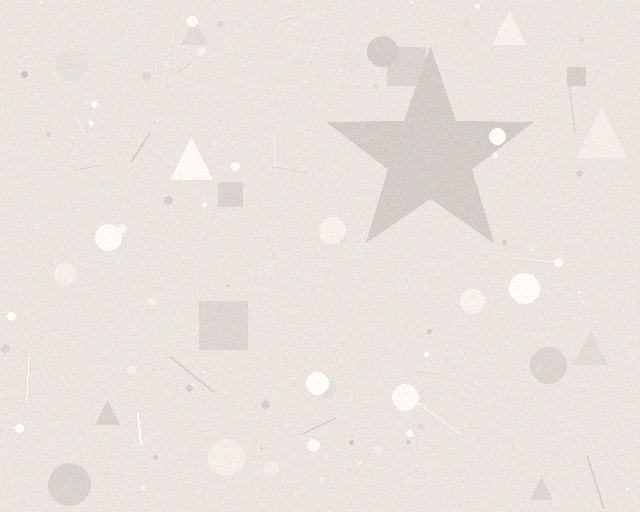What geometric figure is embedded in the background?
A star is embedded in the background.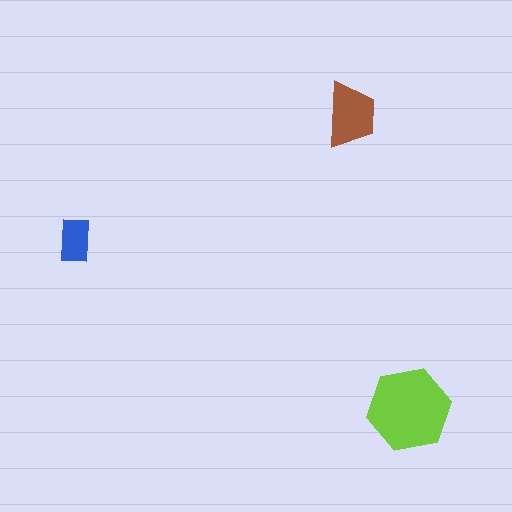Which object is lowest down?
The lime hexagon is bottommost.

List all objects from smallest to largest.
The blue rectangle, the brown trapezoid, the lime hexagon.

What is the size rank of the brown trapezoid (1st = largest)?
2nd.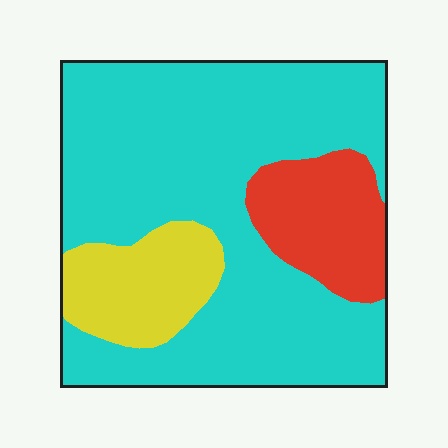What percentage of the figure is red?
Red covers around 15% of the figure.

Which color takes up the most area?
Cyan, at roughly 70%.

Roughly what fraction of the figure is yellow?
Yellow takes up about one eighth (1/8) of the figure.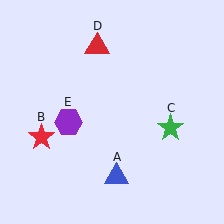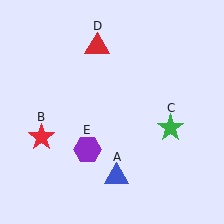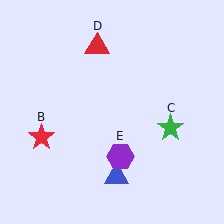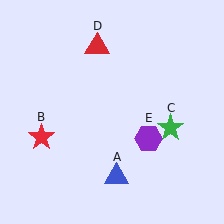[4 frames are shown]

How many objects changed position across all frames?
1 object changed position: purple hexagon (object E).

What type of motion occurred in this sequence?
The purple hexagon (object E) rotated counterclockwise around the center of the scene.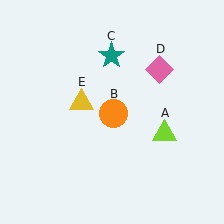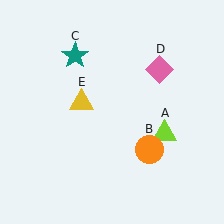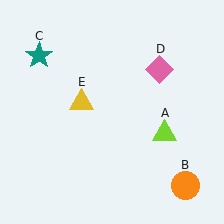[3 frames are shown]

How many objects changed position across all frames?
2 objects changed position: orange circle (object B), teal star (object C).